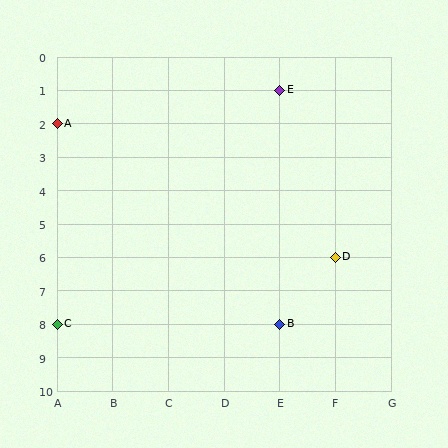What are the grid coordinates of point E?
Point E is at grid coordinates (E, 1).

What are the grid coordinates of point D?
Point D is at grid coordinates (F, 6).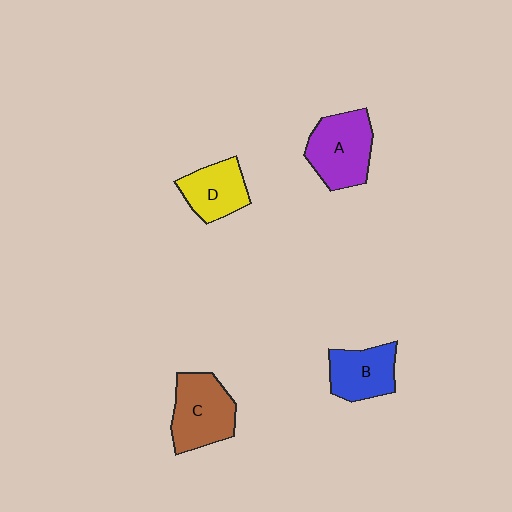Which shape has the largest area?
Shape A (purple).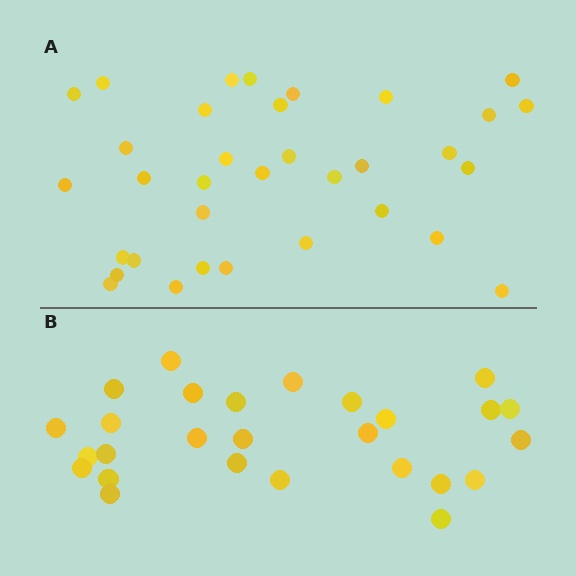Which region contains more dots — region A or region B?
Region A (the top region) has more dots.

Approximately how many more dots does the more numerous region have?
Region A has roughly 8 or so more dots than region B.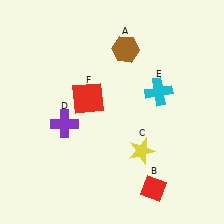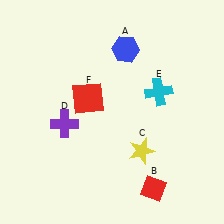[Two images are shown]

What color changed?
The hexagon (A) changed from brown in Image 1 to blue in Image 2.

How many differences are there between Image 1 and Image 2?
There is 1 difference between the two images.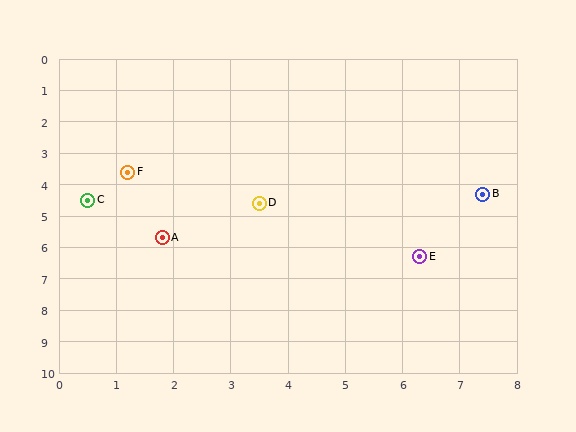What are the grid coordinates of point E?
Point E is at approximately (6.3, 6.3).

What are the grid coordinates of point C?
Point C is at approximately (0.5, 4.5).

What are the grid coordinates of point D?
Point D is at approximately (3.5, 4.6).